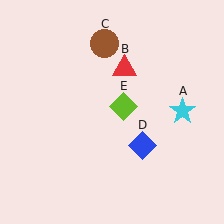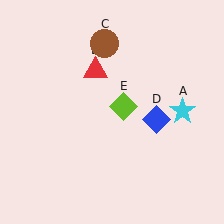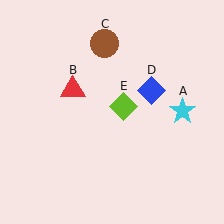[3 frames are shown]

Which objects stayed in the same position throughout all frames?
Cyan star (object A) and brown circle (object C) and lime diamond (object E) remained stationary.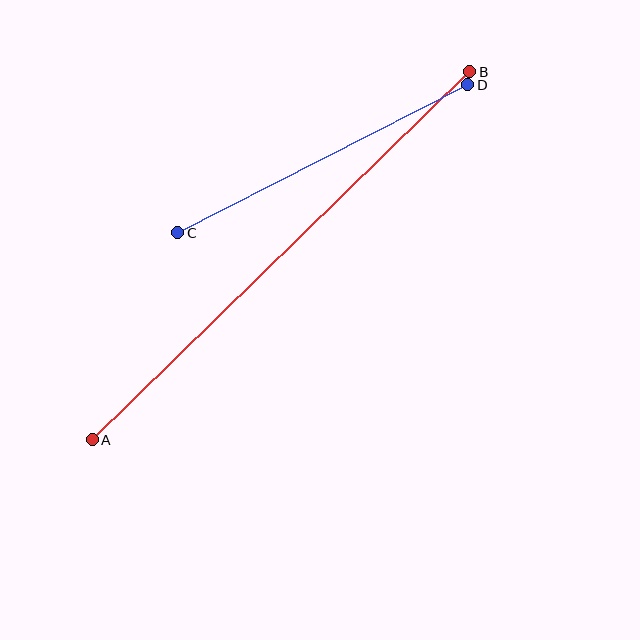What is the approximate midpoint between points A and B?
The midpoint is at approximately (281, 256) pixels.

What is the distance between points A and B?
The distance is approximately 527 pixels.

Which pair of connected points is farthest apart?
Points A and B are farthest apart.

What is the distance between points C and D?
The distance is approximately 326 pixels.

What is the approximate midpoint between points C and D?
The midpoint is at approximately (323, 159) pixels.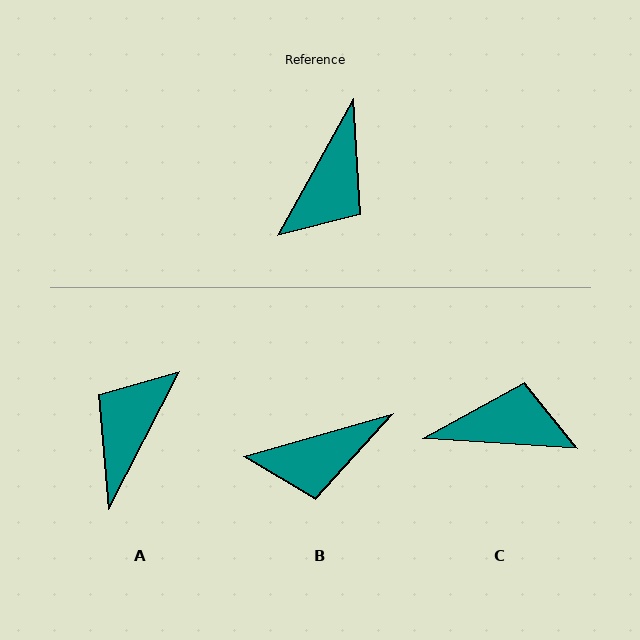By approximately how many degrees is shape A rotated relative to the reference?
Approximately 178 degrees clockwise.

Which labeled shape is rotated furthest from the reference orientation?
A, about 178 degrees away.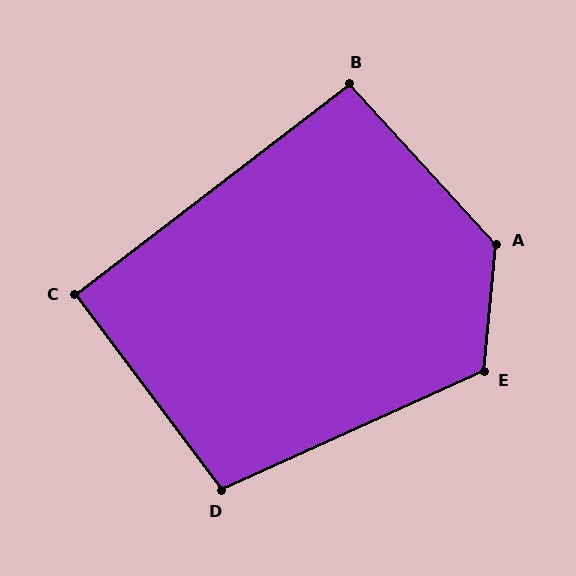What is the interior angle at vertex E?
Approximately 120 degrees (obtuse).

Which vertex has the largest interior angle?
A, at approximately 132 degrees.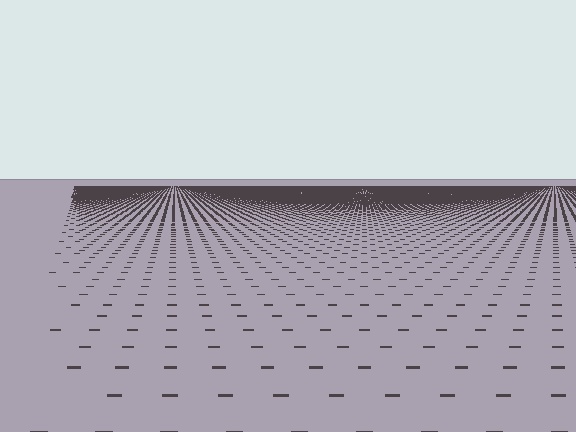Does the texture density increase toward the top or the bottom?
Density increases toward the top.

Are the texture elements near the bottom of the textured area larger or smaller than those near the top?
Larger. Near the bottom, elements are closer to the viewer and appear at a bigger on-screen size.